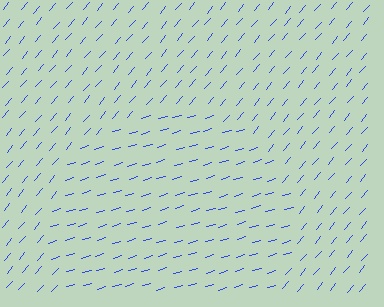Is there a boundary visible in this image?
Yes, there is a texture boundary formed by a change in line orientation.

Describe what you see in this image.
The image is filled with small blue line segments. A circle region in the image has lines oriented differently from the surrounding lines, creating a visible texture boundary.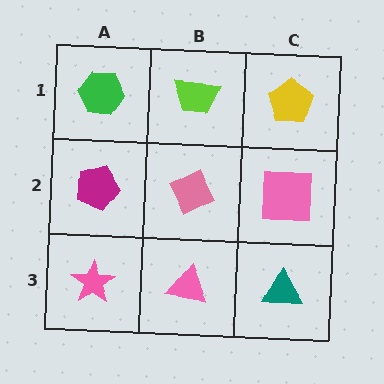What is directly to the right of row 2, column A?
A pink diamond.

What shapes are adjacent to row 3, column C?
A pink square (row 2, column C), a pink triangle (row 3, column B).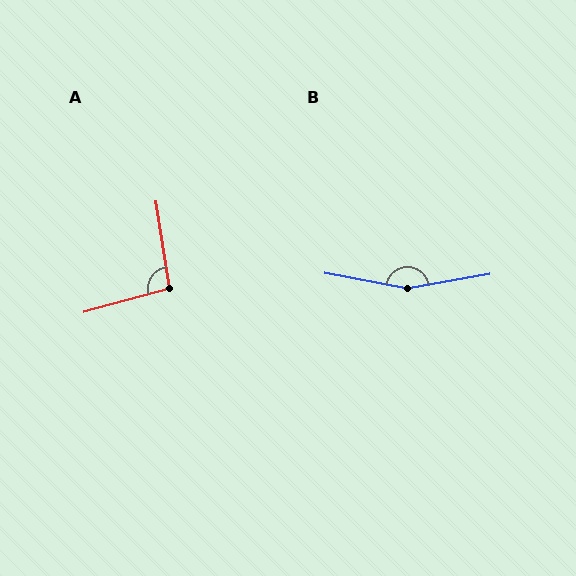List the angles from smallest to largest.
A (96°), B (159°).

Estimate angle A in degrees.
Approximately 96 degrees.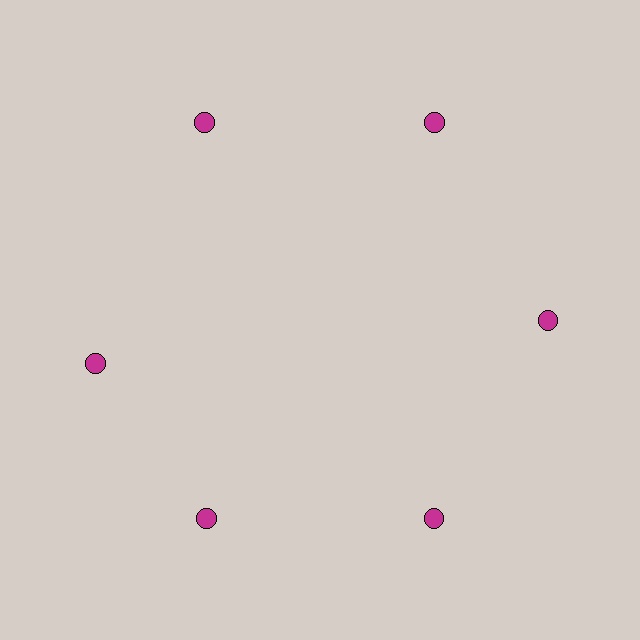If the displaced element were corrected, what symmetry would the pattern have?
It would have 6-fold rotational symmetry — the pattern would map onto itself every 60 degrees.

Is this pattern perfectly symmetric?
No. The 6 magenta circles are arranged in a ring, but one element near the 9 o'clock position is rotated out of alignment along the ring, breaking the 6-fold rotational symmetry.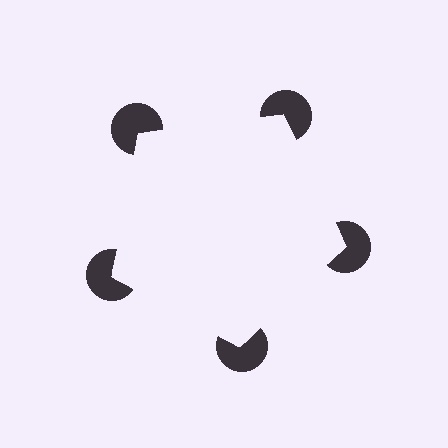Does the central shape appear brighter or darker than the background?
It typically appears slightly brighter than the background, even though no actual brightness change is drawn.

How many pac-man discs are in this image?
There are 5 — one at each vertex of the illusory pentagon.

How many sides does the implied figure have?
5 sides.